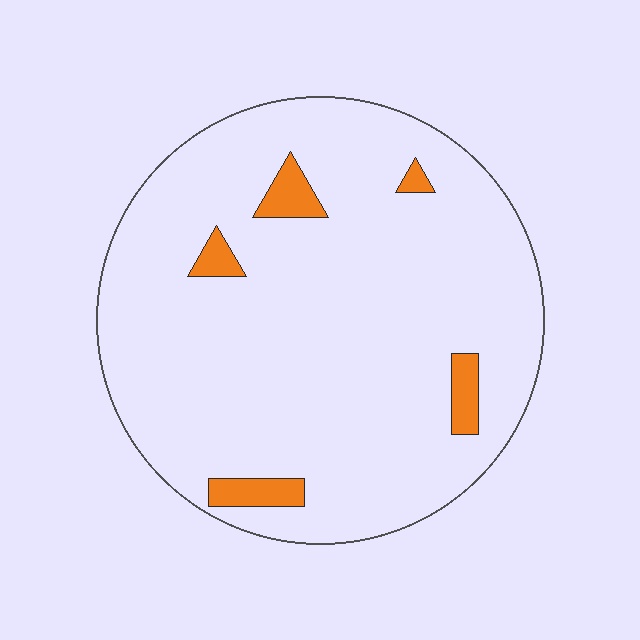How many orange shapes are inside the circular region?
5.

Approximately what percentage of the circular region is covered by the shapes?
Approximately 5%.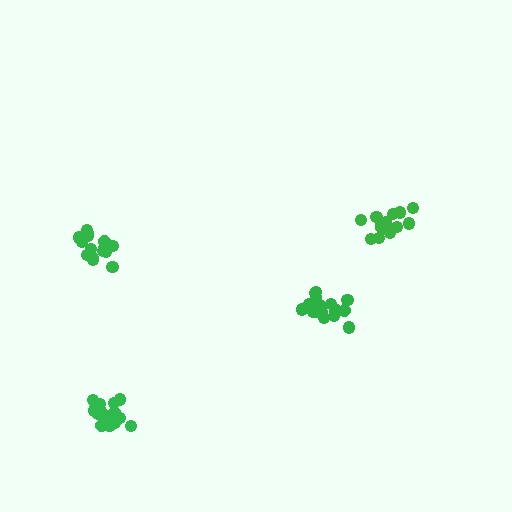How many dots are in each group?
Group 1: 18 dots, Group 2: 18 dots, Group 3: 18 dots, Group 4: 13 dots (67 total).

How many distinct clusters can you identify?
There are 4 distinct clusters.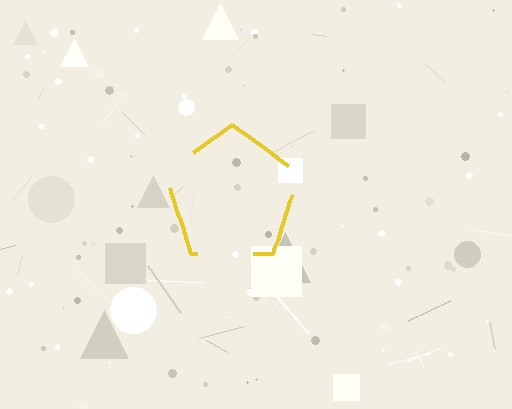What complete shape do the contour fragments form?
The contour fragments form a pentagon.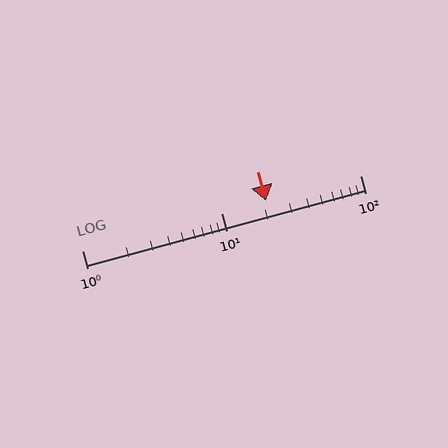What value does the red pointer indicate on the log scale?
The pointer indicates approximately 21.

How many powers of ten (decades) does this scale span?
The scale spans 2 decades, from 1 to 100.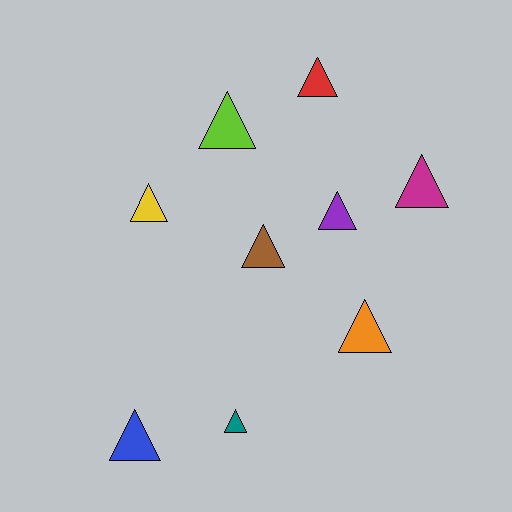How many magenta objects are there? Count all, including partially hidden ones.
There is 1 magenta object.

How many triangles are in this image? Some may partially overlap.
There are 9 triangles.